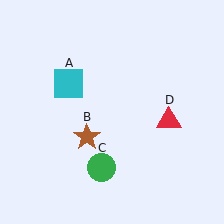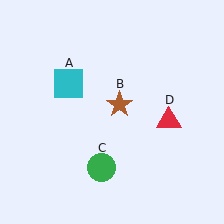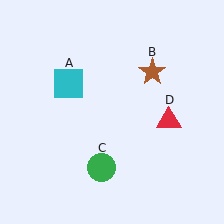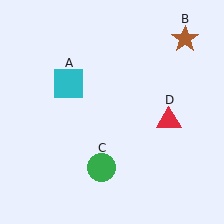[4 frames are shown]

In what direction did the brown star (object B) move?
The brown star (object B) moved up and to the right.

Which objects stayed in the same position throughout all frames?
Cyan square (object A) and green circle (object C) and red triangle (object D) remained stationary.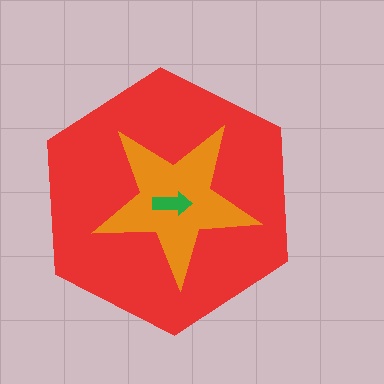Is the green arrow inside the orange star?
Yes.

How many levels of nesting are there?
3.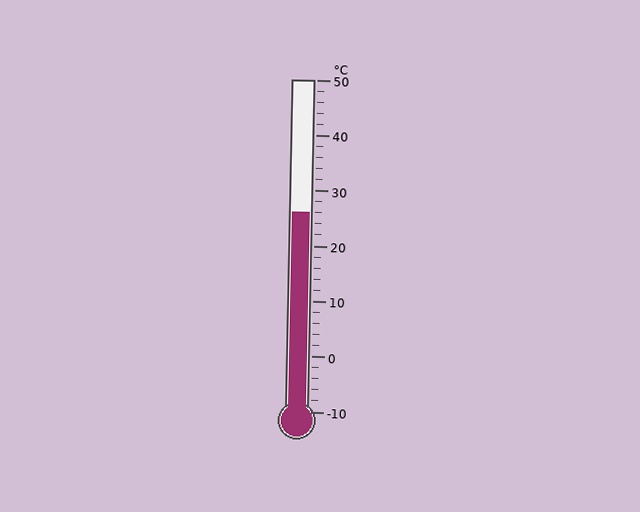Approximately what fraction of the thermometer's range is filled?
The thermometer is filled to approximately 60% of its range.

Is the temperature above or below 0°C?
The temperature is above 0°C.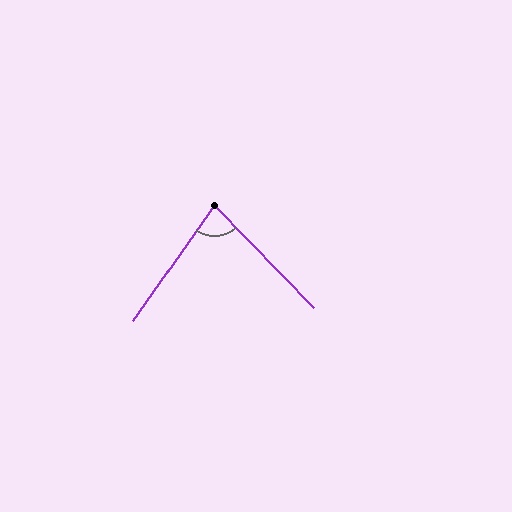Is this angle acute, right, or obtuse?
It is acute.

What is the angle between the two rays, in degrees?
Approximately 79 degrees.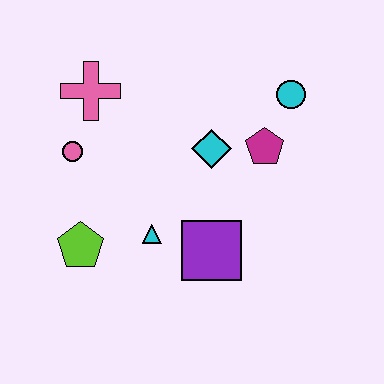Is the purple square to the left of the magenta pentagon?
Yes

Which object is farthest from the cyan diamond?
The lime pentagon is farthest from the cyan diamond.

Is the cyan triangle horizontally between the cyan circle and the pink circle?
Yes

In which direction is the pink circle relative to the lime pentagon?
The pink circle is above the lime pentagon.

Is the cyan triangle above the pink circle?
No